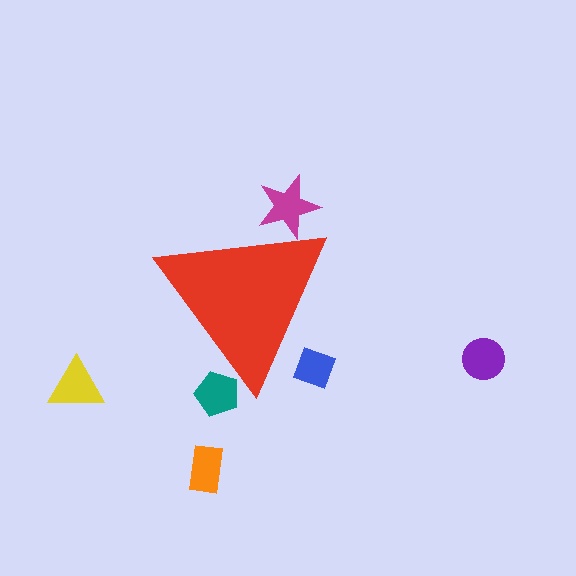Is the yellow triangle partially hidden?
No, the yellow triangle is fully visible.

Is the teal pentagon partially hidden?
Yes, the teal pentagon is partially hidden behind the red triangle.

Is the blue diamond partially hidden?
Yes, the blue diamond is partially hidden behind the red triangle.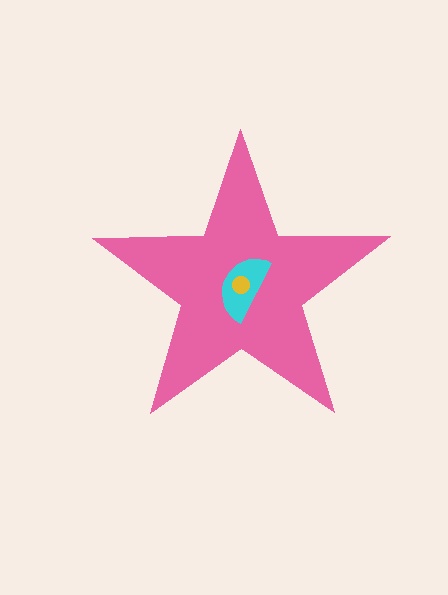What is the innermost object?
The yellow circle.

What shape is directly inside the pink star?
The cyan semicircle.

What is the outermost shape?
The pink star.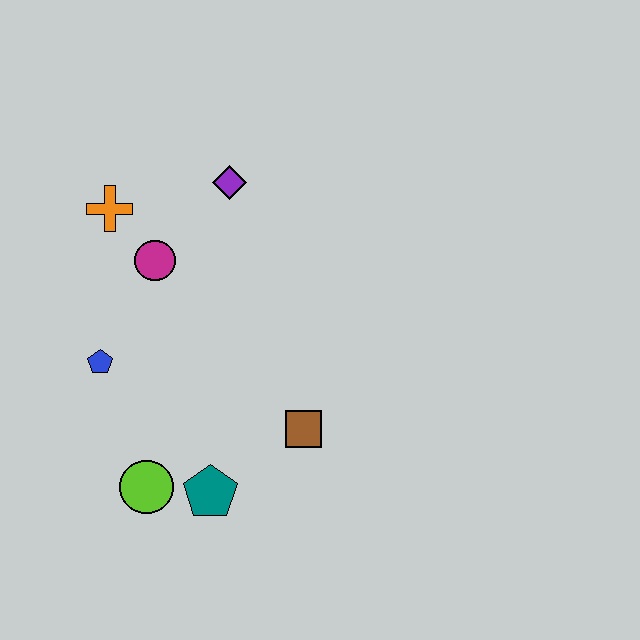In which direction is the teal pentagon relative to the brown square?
The teal pentagon is to the left of the brown square.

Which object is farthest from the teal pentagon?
The purple diamond is farthest from the teal pentagon.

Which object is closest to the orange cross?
The magenta circle is closest to the orange cross.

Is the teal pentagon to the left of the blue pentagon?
No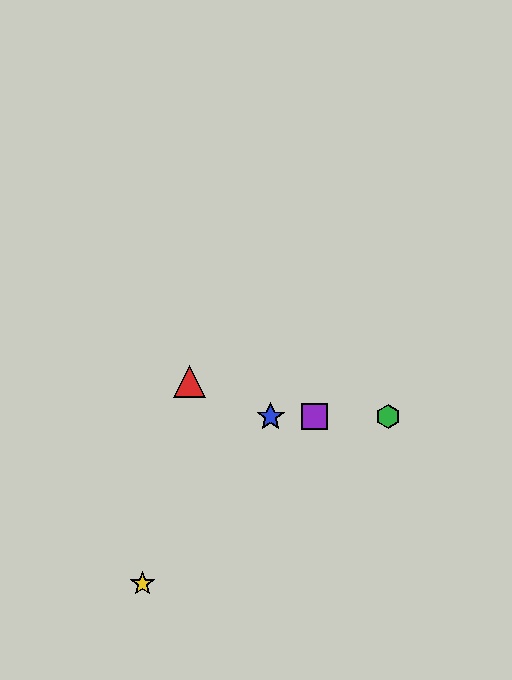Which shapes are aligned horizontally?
The blue star, the green hexagon, the purple square are aligned horizontally.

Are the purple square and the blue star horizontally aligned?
Yes, both are at y≈417.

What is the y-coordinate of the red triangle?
The red triangle is at y≈382.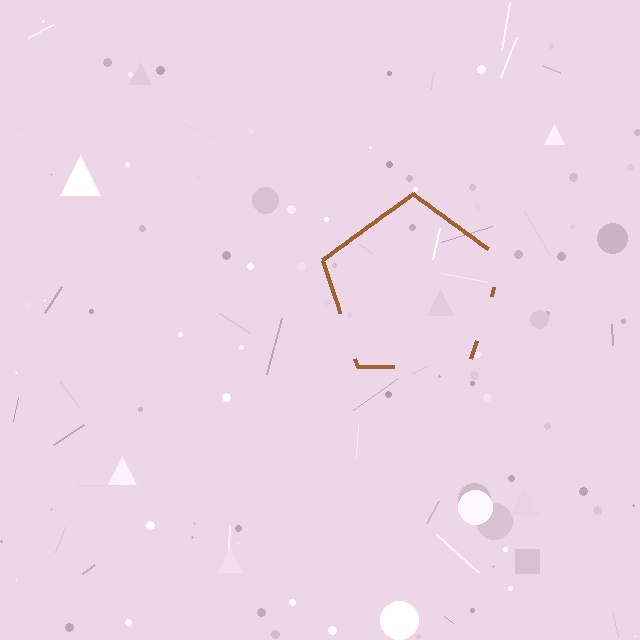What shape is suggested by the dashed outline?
The dashed outline suggests a pentagon.